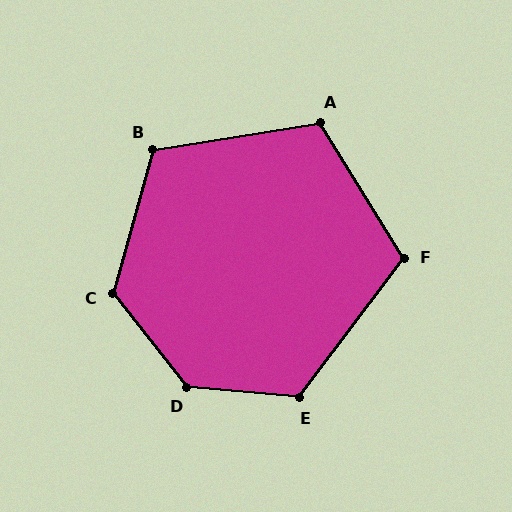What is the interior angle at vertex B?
Approximately 115 degrees (obtuse).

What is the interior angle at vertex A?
Approximately 113 degrees (obtuse).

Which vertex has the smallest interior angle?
F, at approximately 111 degrees.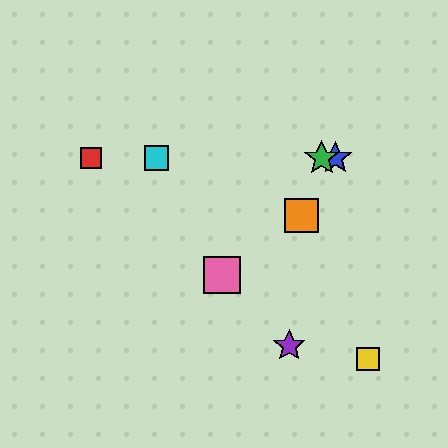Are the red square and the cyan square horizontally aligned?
Yes, both are at y≈158.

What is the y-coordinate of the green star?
The green star is at y≈158.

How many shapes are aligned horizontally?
4 shapes (the red square, the blue star, the green star, the cyan square) are aligned horizontally.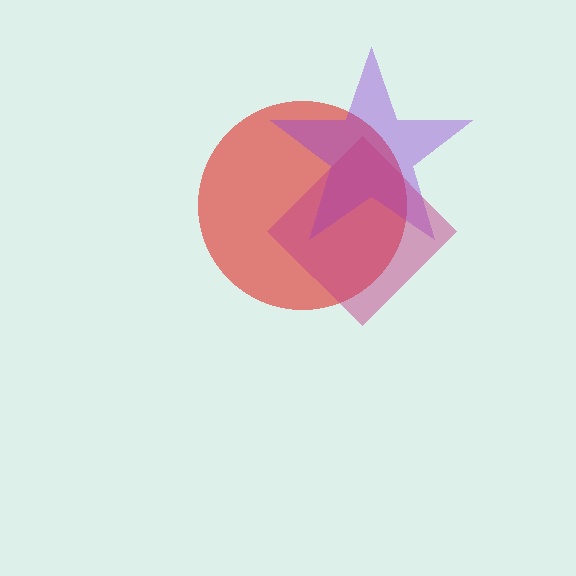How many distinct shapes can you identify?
There are 3 distinct shapes: a red circle, a purple star, a magenta diamond.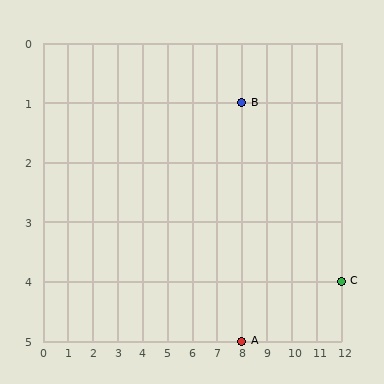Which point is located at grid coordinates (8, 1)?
Point B is at (8, 1).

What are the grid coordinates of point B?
Point B is at grid coordinates (8, 1).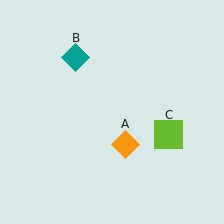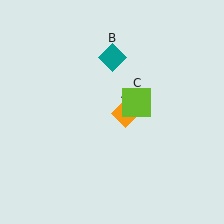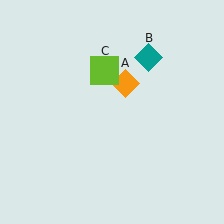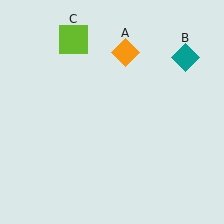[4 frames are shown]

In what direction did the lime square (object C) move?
The lime square (object C) moved up and to the left.